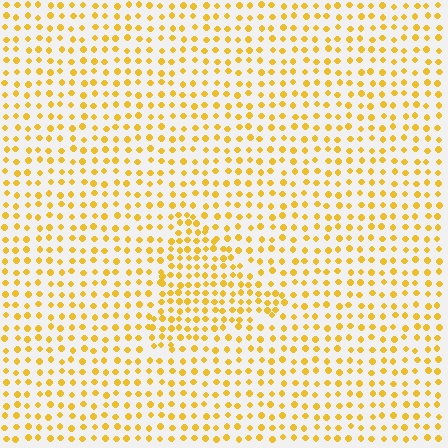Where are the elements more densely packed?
The elements are more densely packed inside the triangle boundary.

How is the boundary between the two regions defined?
The boundary is defined by a change in element density (approximately 1.6x ratio). All elements are the same color, size, and shape.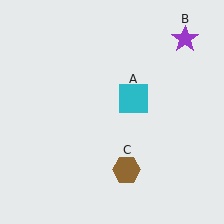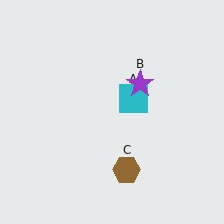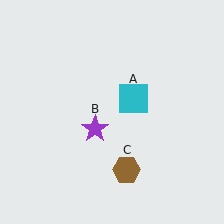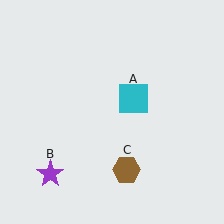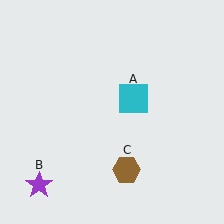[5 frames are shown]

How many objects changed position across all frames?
1 object changed position: purple star (object B).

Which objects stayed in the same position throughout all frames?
Cyan square (object A) and brown hexagon (object C) remained stationary.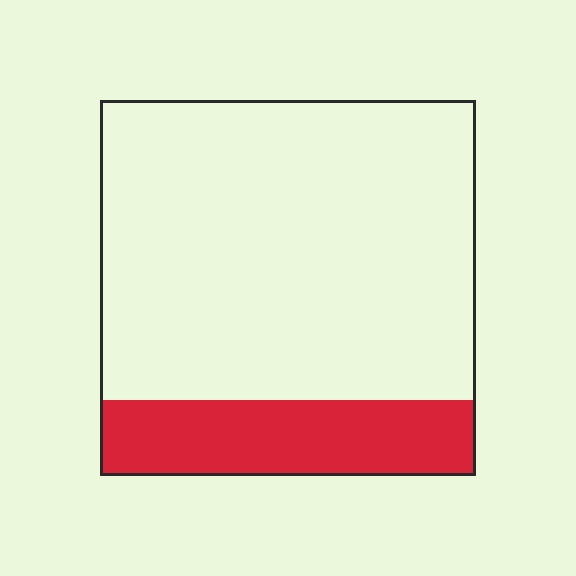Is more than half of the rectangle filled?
No.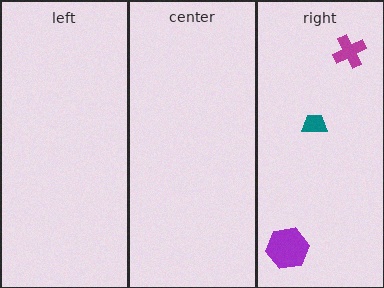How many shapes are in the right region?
3.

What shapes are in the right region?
The teal trapezoid, the magenta cross, the purple hexagon.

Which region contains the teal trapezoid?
The right region.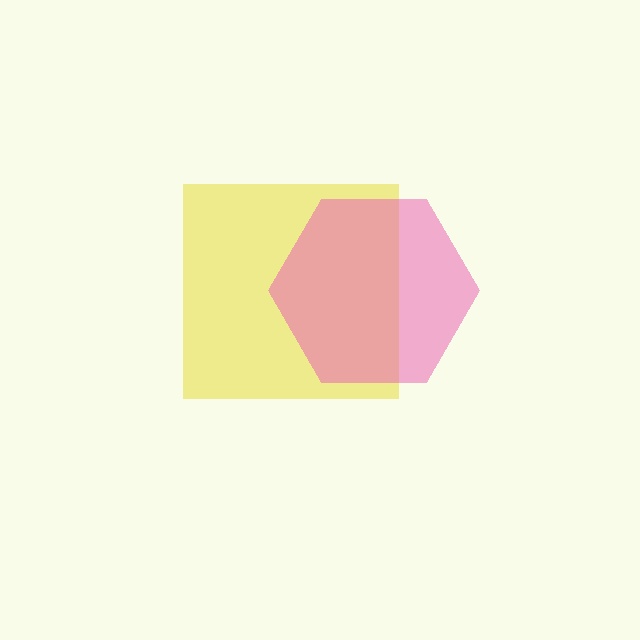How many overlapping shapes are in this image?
There are 2 overlapping shapes in the image.